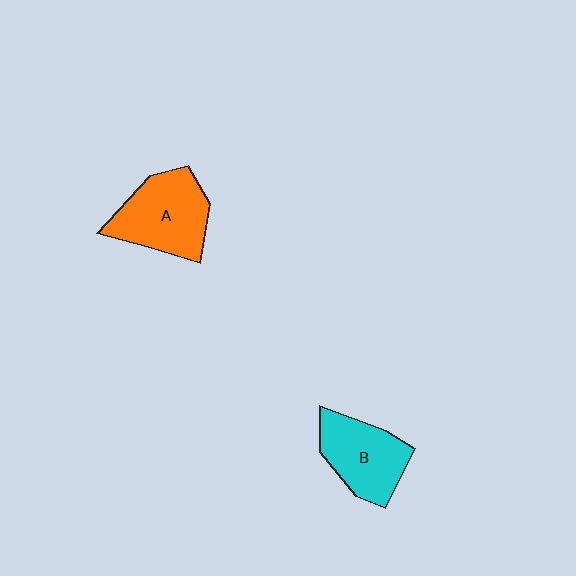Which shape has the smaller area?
Shape B (cyan).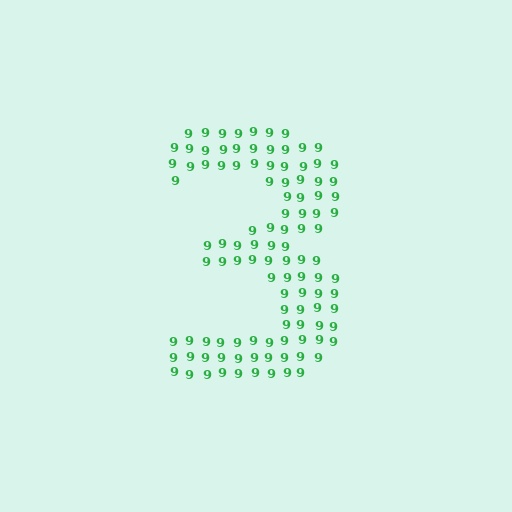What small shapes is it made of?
It is made of small digit 9's.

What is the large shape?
The large shape is the digit 3.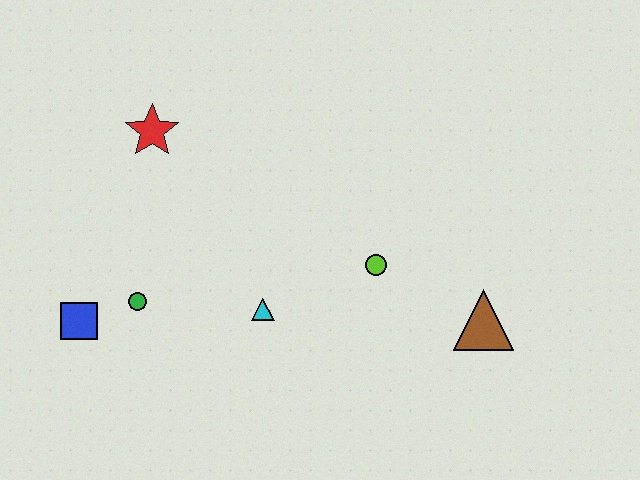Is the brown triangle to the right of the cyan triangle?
Yes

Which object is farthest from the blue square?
The brown triangle is farthest from the blue square.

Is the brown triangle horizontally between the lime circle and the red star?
No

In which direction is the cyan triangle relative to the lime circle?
The cyan triangle is to the left of the lime circle.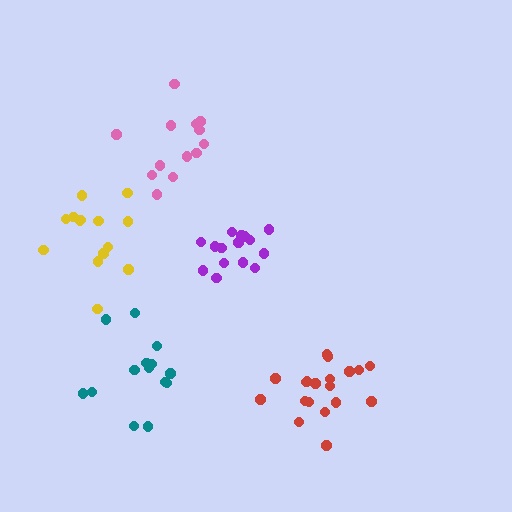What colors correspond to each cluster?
The clusters are colored: yellow, purple, red, teal, pink.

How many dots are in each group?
Group 1: 14 dots, Group 2: 15 dots, Group 3: 19 dots, Group 4: 14 dots, Group 5: 13 dots (75 total).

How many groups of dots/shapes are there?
There are 5 groups.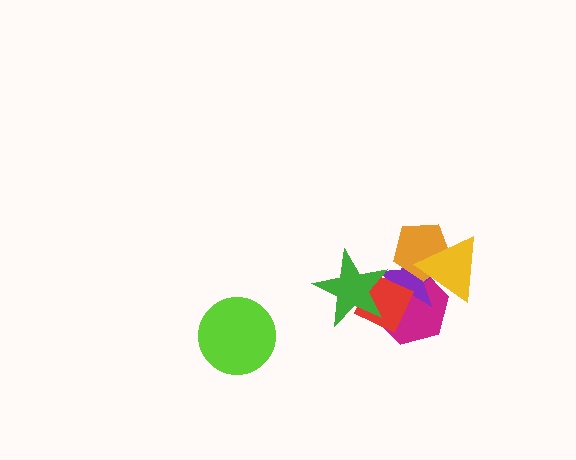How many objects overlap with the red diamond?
3 objects overlap with the red diamond.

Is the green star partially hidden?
No, no other shape covers it.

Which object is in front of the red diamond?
The green star is in front of the red diamond.